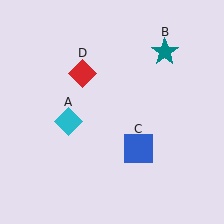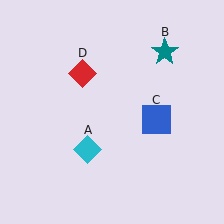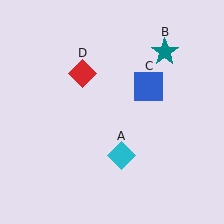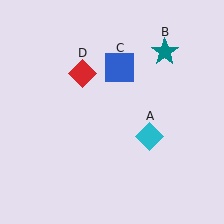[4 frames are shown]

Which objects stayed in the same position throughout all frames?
Teal star (object B) and red diamond (object D) remained stationary.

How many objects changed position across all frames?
2 objects changed position: cyan diamond (object A), blue square (object C).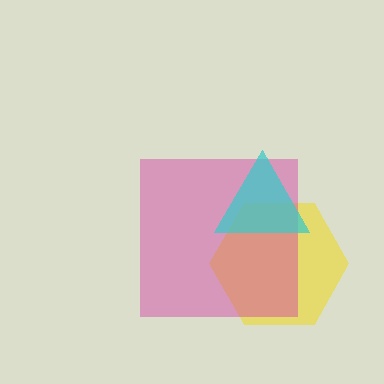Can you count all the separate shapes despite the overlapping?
Yes, there are 3 separate shapes.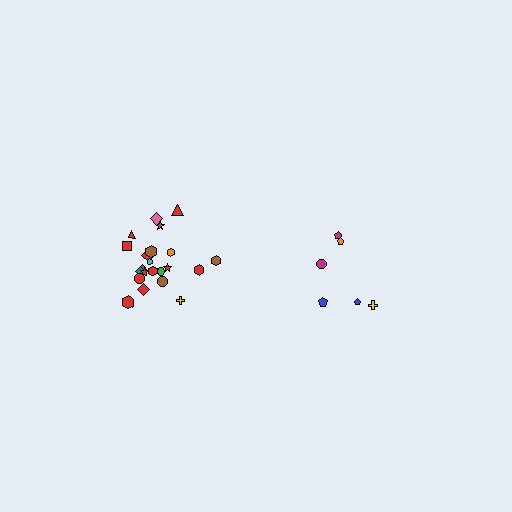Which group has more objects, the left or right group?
The left group.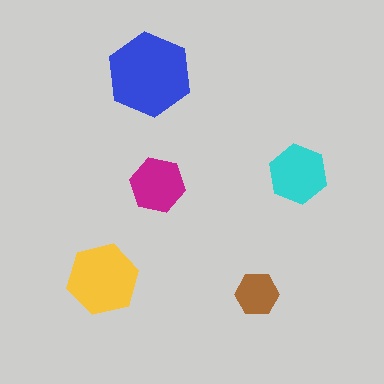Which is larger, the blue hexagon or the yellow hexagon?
The blue one.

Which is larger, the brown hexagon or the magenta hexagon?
The magenta one.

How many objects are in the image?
There are 5 objects in the image.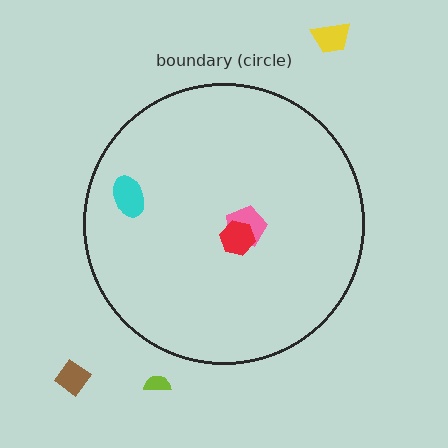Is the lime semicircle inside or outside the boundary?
Outside.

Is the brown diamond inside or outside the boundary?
Outside.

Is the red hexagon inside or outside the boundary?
Inside.